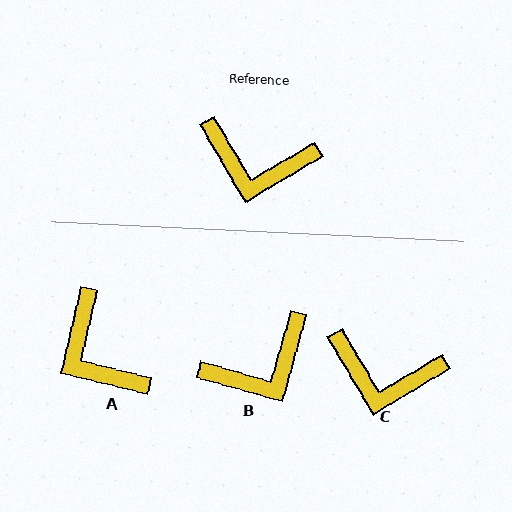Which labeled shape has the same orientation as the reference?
C.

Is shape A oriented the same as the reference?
No, it is off by about 44 degrees.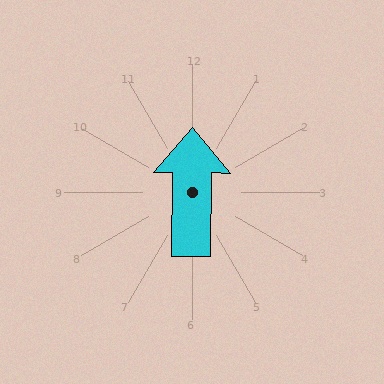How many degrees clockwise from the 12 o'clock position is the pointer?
Approximately 1 degrees.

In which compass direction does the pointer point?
North.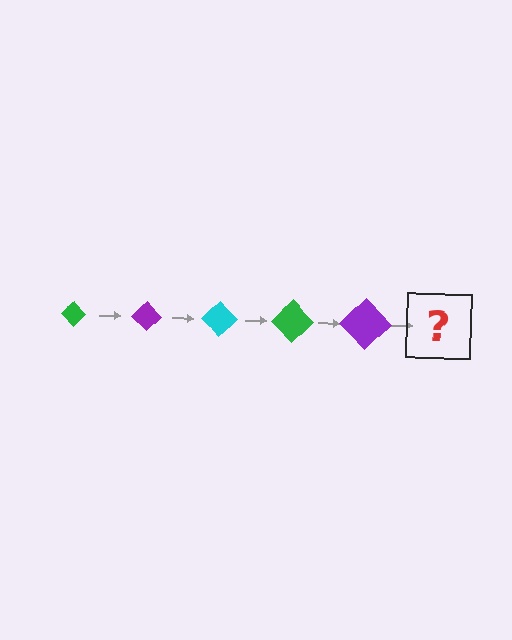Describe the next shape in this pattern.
It should be a cyan diamond, larger than the previous one.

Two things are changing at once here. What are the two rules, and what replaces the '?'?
The two rules are that the diamond grows larger each step and the color cycles through green, purple, and cyan. The '?' should be a cyan diamond, larger than the previous one.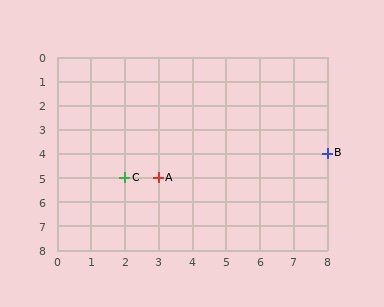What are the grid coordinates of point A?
Point A is at grid coordinates (3, 5).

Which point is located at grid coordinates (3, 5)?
Point A is at (3, 5).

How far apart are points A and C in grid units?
Points A and C are 1 column apart.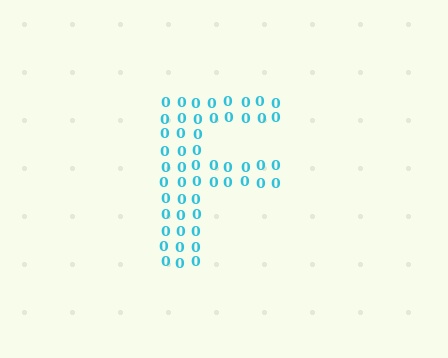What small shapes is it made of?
It is made of small digit 0's.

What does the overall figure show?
The overall figure shows the letter F.